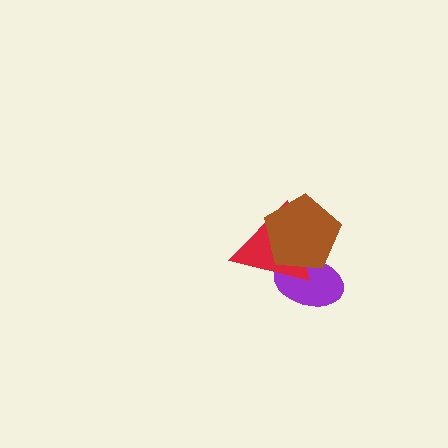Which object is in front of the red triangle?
The brown pentagon is in front of the red triangle.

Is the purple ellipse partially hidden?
Yes, it is partially covered by another shape.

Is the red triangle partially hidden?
Yes, it is partially covered by another shape.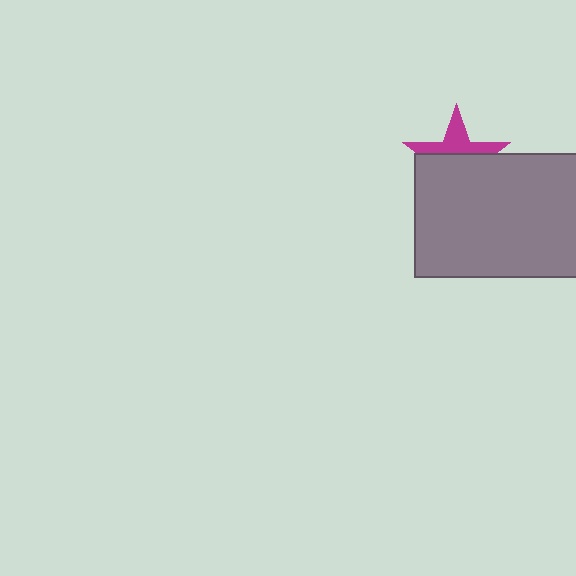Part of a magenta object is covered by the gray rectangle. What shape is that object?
It is a star.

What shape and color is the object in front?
The object in front is a gray rectangle.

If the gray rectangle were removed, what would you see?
You would see the complete magenta star.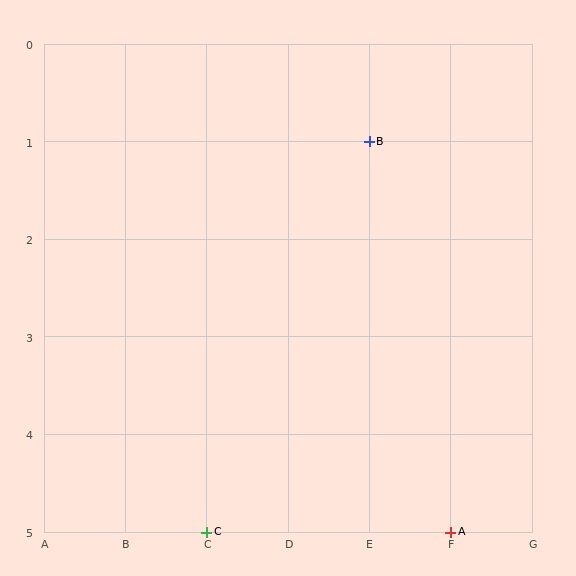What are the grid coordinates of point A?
Point A is at grid coordinates (F, 5).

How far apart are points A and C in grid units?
Points A and C are 3 columns apart.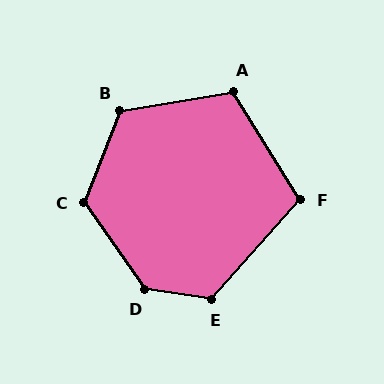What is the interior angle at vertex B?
Approximately 121 degrees (obtuse).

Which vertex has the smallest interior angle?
F, at approximately 106 degrees.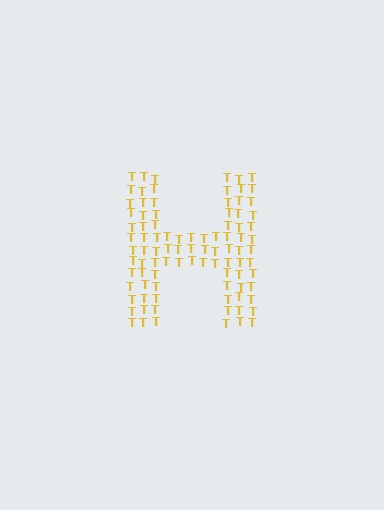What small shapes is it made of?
It is made of small letter T's.